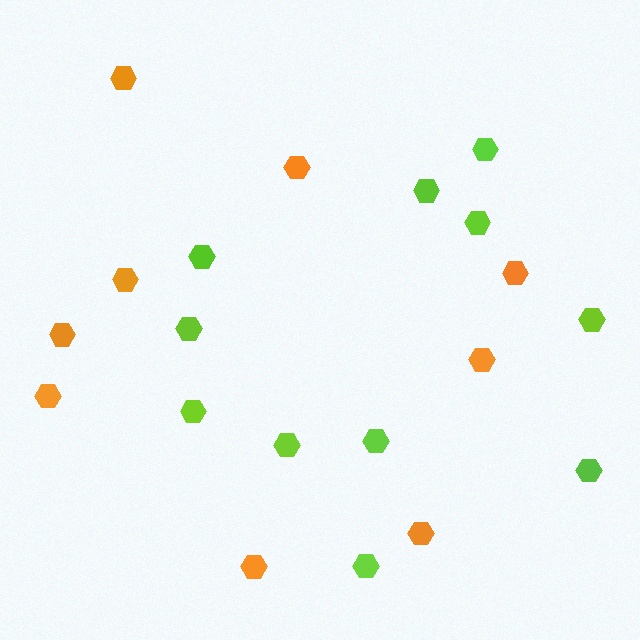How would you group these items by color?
There are 2 groups: one group of orange hexagons (9) and one group of lime hexagons (11).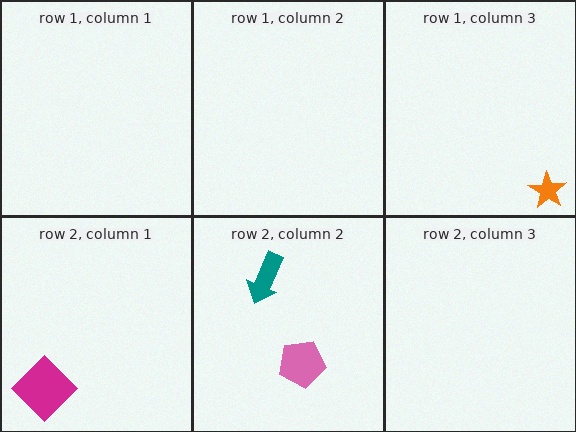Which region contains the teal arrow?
The row 2, column 2 region.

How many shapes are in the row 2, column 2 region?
2.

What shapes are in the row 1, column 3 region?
The orange star.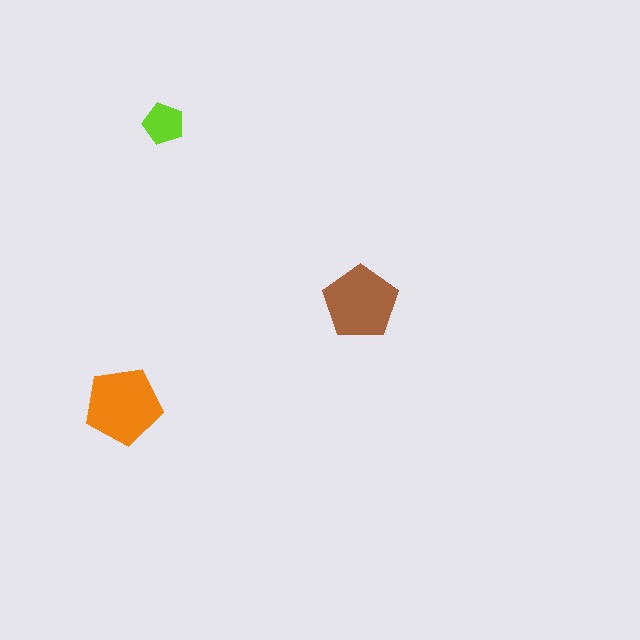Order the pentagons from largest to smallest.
the orange one, the brown one, the lime one.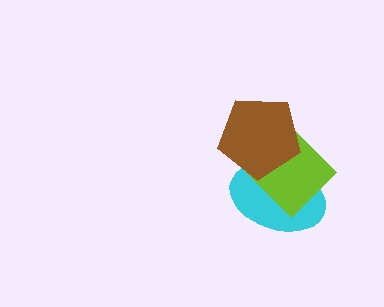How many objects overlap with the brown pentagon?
2 objects overlap with the brown pentagon.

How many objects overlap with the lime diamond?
2 objects overlap with the lime diamond.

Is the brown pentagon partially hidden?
No, no other shape covers it.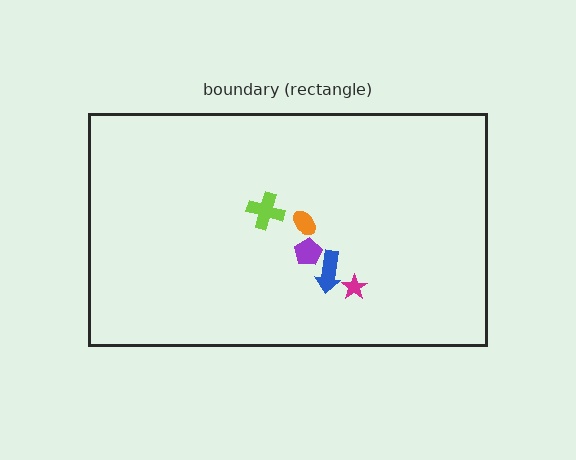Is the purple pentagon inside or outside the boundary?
Inside.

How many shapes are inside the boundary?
5 inside, 0 outside.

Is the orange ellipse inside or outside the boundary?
Inside.